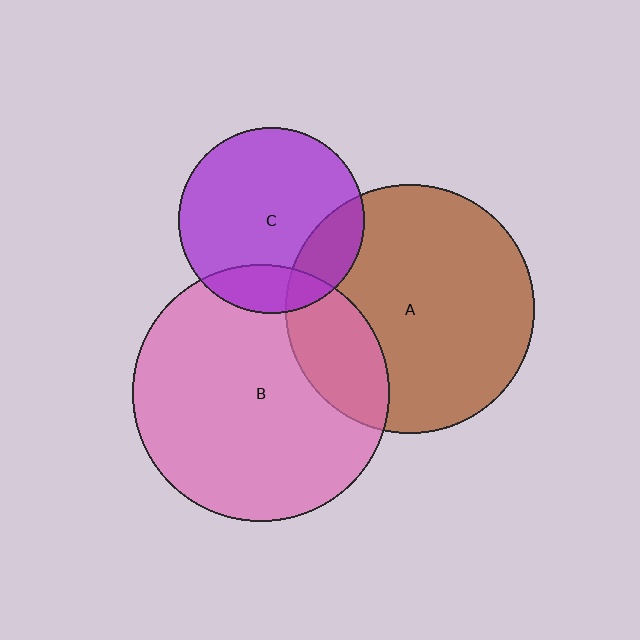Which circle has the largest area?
Circle B (pink).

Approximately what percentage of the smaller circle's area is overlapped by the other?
Approximately 15%.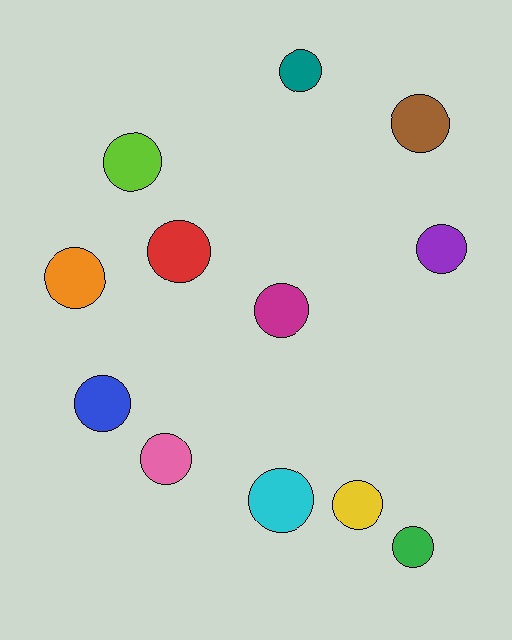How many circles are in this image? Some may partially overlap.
There are 12 circles.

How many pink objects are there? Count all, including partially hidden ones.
There is 1 pink object.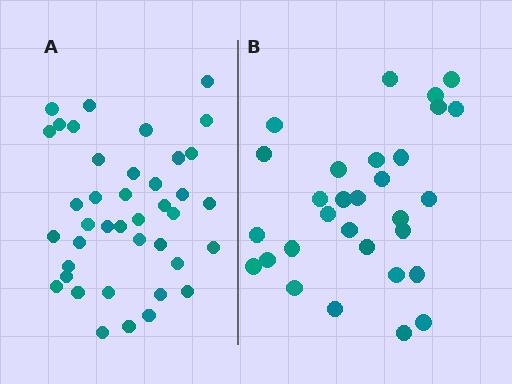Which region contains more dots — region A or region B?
Region A (the left region) has more dots.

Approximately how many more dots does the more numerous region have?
Region A has roughly 10 or so more dots than region B.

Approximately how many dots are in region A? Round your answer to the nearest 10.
About 40 dots.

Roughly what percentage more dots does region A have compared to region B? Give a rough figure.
About 35% more.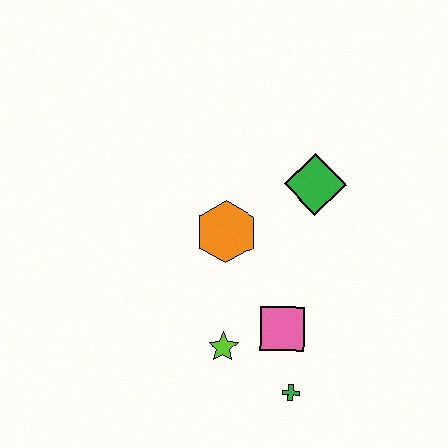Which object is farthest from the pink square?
The green diamond is farthest from the pink square.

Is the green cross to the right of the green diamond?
No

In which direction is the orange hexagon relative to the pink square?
The orange hexagon is above the pink square.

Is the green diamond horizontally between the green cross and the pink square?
No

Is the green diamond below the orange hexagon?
No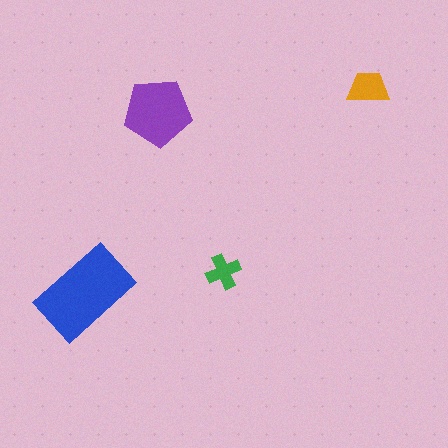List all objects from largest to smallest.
The blue rectangle, the purple pentagon, the orange trapezoid, the green cross.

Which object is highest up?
The orange trapezoid is topmost.